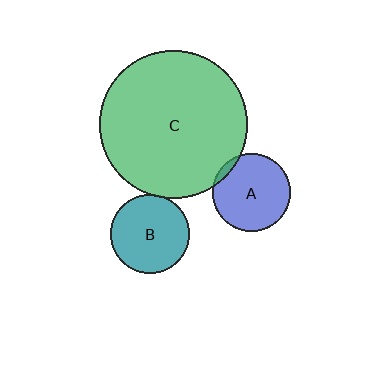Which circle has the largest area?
Circle C (green).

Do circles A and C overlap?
Yes.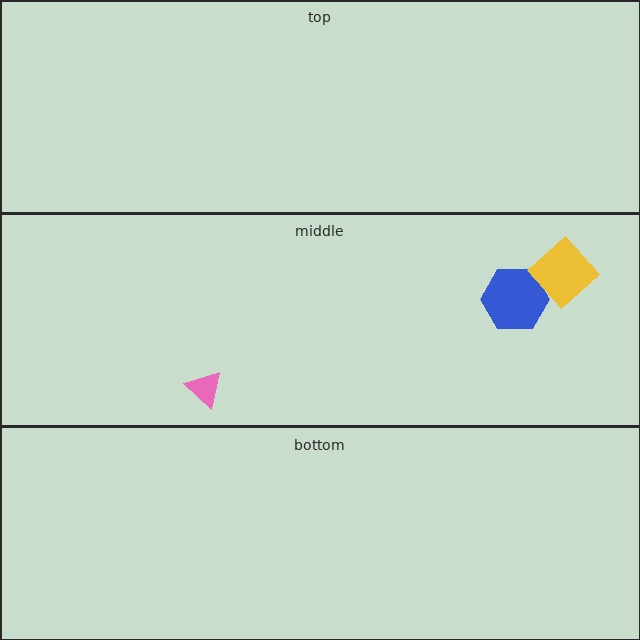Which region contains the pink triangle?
The middle region.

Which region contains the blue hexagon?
The middle region.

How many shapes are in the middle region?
3.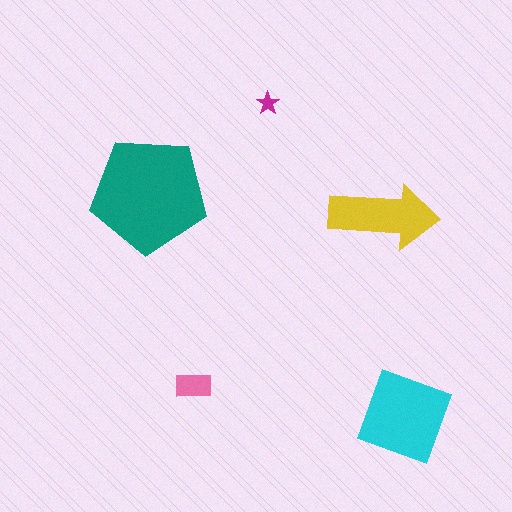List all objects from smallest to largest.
The magenta star, the pink rectangle, the yellow arrow, the cyan diamond, the teal pentagon.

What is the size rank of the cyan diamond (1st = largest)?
2nd.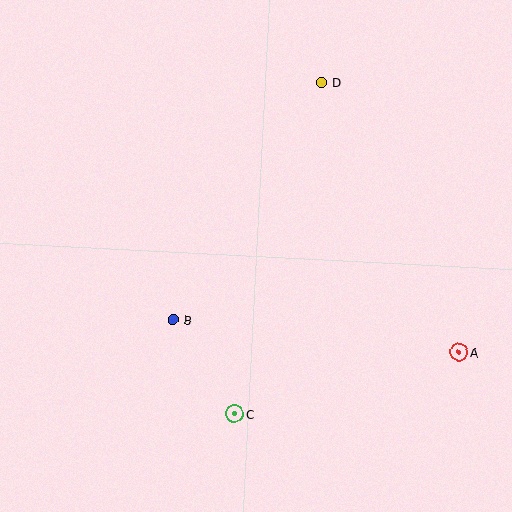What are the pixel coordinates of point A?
Point A is at (459, 352).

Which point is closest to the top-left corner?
Point D is closest to the top-left corner.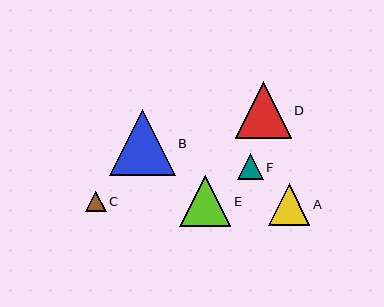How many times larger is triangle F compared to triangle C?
Triangle F is approximately 1.2 times the size of triangle C.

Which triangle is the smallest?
Triangle C is the smallest with a size of approximately 21 pixels.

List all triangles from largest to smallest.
From largest to smallest: B, D, E, A, F, C.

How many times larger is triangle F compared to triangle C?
Triangle F is approximately 1.2 times the size of triangle C.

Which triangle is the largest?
Triangle B is the largest with a size of approximately 66 pixels.